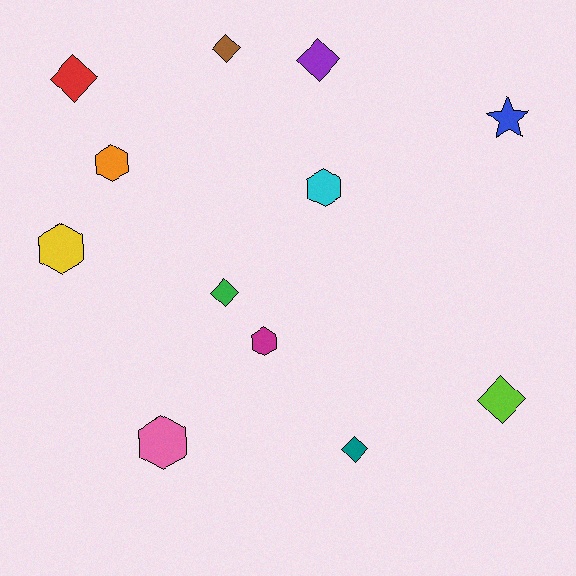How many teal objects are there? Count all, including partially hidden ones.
There is 1 teal object.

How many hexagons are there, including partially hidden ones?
There are 5 hexagons.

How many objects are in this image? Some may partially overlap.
There are 12 objects.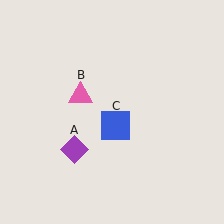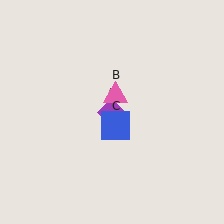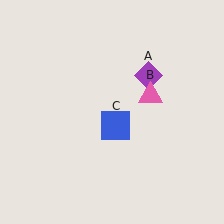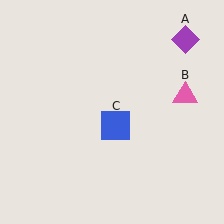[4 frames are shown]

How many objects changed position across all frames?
2 objects changed position: purple diamond (object A), pink triangle (object B).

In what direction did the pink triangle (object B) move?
The pink triangle (object B) moved right.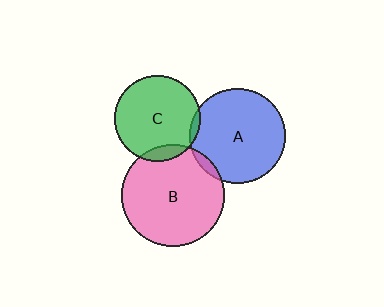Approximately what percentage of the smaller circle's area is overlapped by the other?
Approximately 10%.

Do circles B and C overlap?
Yes.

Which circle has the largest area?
Circle B (pink).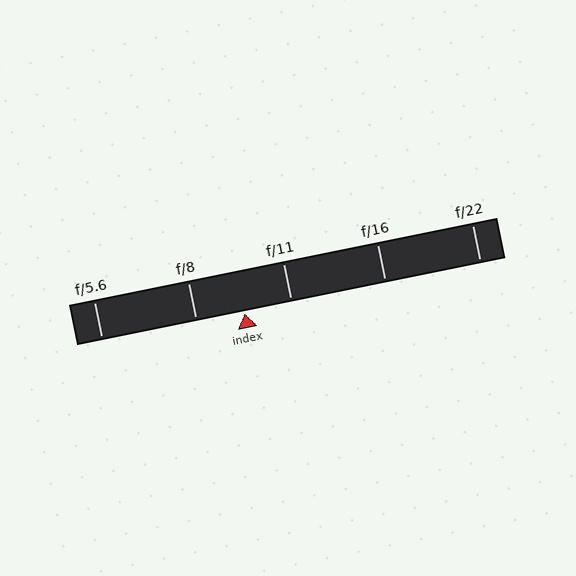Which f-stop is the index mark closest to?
The index mark is closest to f/11.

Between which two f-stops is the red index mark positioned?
The index mark is between f/8 and f/11.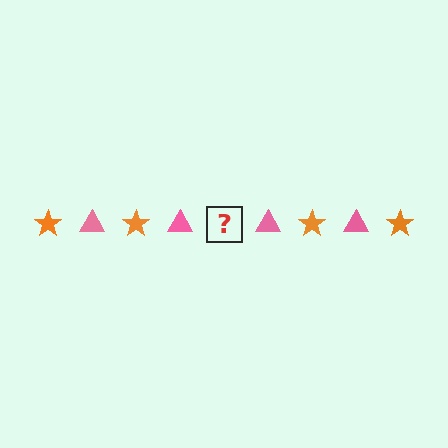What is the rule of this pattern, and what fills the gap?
The rule is that the pattern alternates between orange star and pink triangle. The gap should be filled with an orange star.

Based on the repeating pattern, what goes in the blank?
The blank should be an orange star.